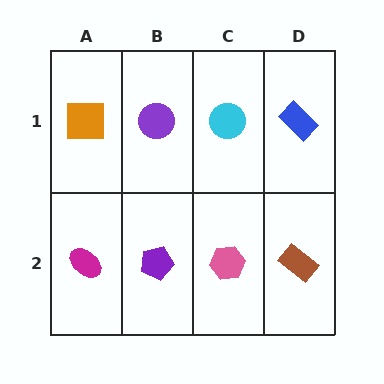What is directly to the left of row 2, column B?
A magenta ellipse.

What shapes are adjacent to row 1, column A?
A magenta ellipse (row 2, column A), a purple circle (row 1, column B).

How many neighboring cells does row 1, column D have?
2.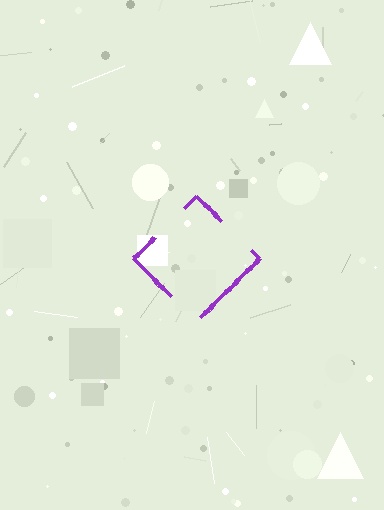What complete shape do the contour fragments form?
The contour fragments form a diamond.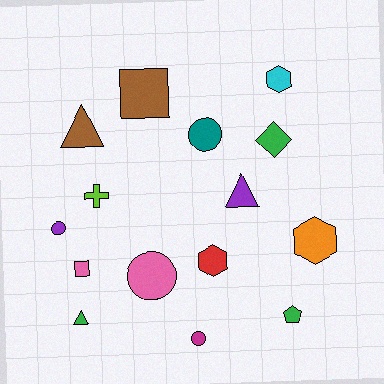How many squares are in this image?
There are 2 squares.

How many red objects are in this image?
There is 1 red object.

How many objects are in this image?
There are 15 objects.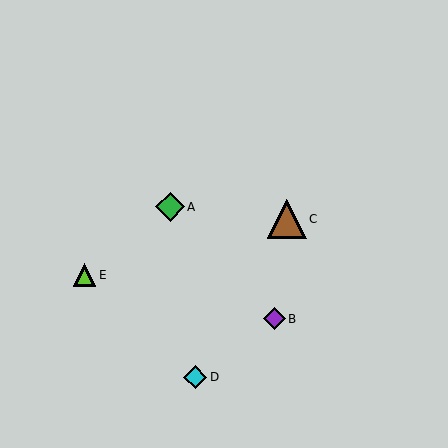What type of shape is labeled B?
Shape B is a purple diamond.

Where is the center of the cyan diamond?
The center of the cyan diamond is at (195, 377).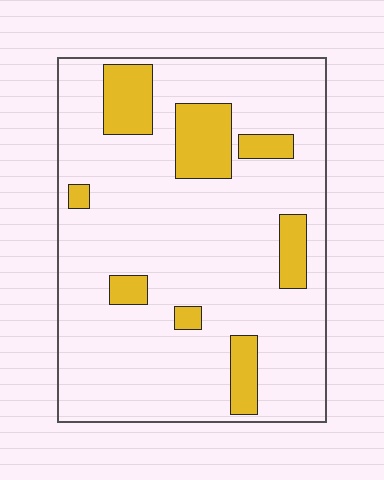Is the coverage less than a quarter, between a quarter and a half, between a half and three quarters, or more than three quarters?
Less than a quarter.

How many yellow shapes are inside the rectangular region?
8.